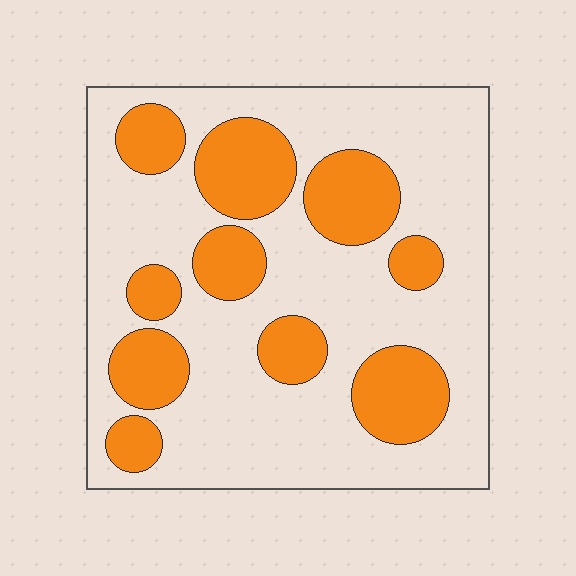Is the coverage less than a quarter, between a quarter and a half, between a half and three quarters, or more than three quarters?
Between a quarter and a half.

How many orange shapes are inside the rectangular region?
10.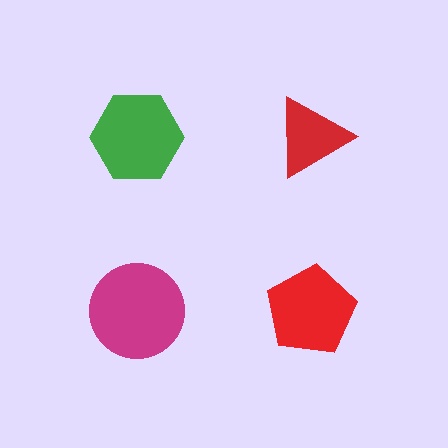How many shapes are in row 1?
2 shapes.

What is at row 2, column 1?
A magenta circle.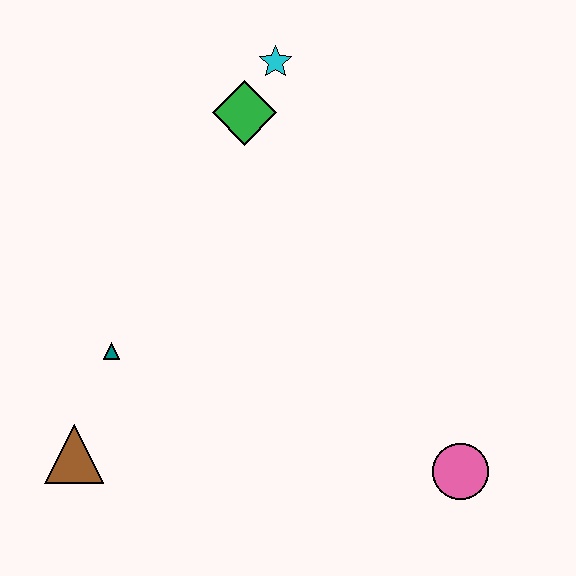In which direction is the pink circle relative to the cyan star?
The pink circle is below the cyan star.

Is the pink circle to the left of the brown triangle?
No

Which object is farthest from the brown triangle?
The cyan star is farthest from the brown triangle.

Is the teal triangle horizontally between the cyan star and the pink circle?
No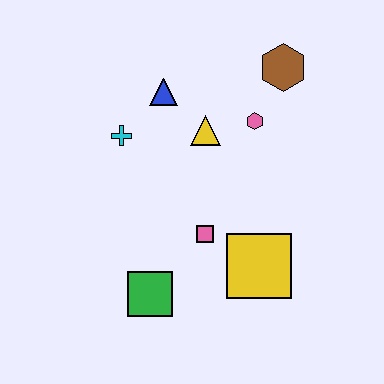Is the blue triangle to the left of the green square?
No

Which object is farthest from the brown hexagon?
The green square is farthest from the brown hexagon.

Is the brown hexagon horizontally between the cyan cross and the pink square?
No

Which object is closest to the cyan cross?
The blue triangle is closest to the cyan cross.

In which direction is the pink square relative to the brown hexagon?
The pink square is below the brown hexagon.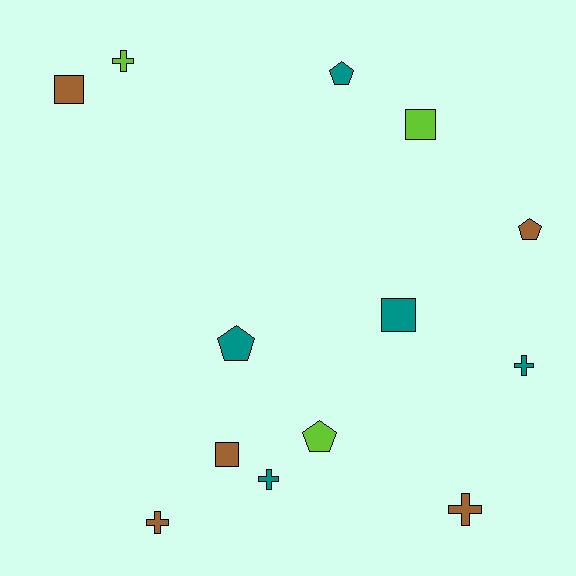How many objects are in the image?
There are 13 objects.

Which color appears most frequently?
Brown, with 5 objects.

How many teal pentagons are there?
There are 2 teal pentagons.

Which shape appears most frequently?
Cross, with 5 objects.